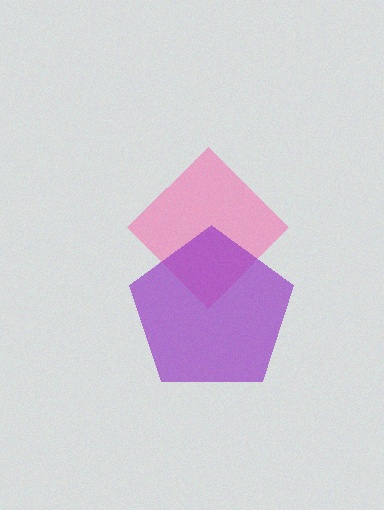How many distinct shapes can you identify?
There are 2 distinct shapes: a pink diamond, a purple pentagon.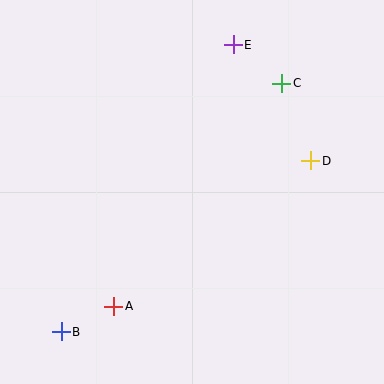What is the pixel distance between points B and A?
The distance between B and A is 58 pixels.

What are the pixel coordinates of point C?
Point C is at (282, 83).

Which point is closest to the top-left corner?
Point E is closest to the top-left corner.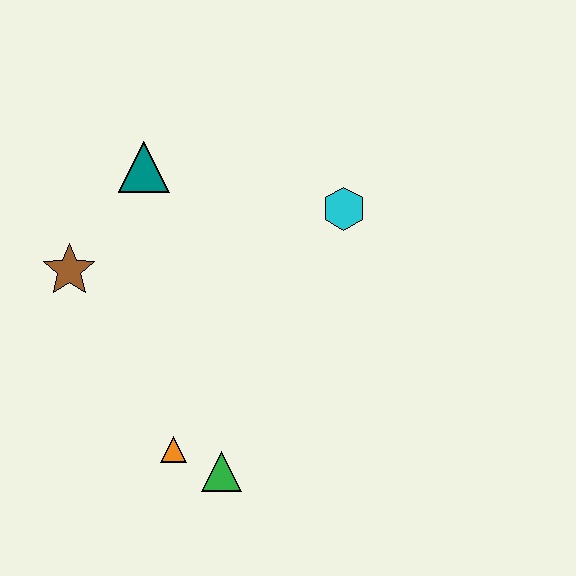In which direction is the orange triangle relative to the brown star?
The orange triangle is below the brown star.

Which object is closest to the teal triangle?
The brown star is closest to the teal triangle.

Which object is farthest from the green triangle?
The teal triangle is farthest from the green triangle.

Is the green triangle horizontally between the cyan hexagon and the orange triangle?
Yes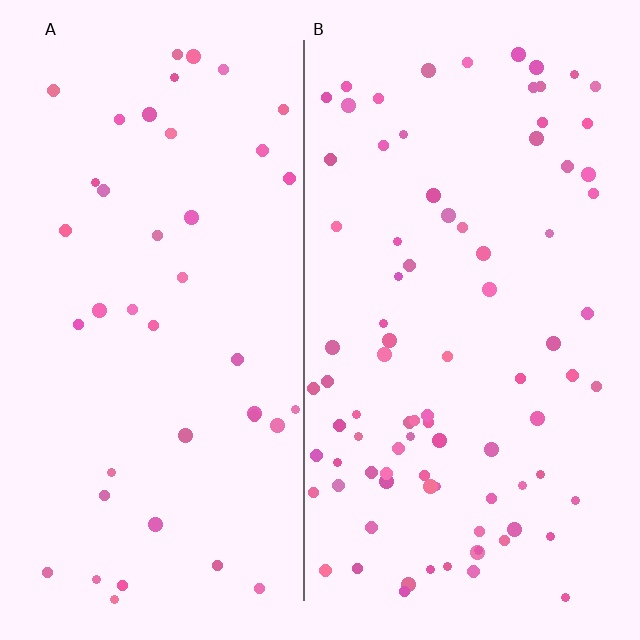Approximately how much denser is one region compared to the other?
Approximately 2.0× — region B over region A.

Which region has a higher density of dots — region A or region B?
B (the right).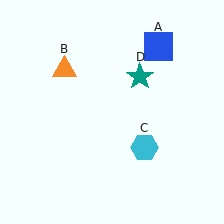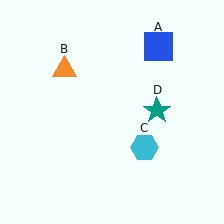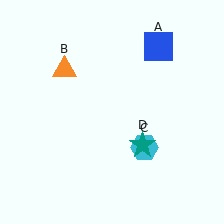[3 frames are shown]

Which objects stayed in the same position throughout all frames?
Blue square (object A) and orange triangle (object B) and cyan hexagon (object C) remained stationary.